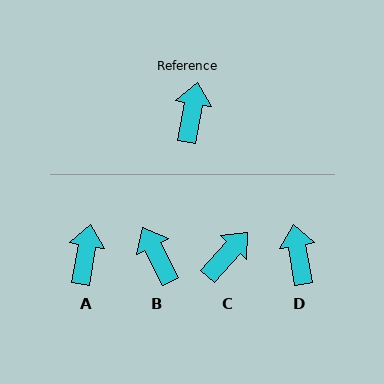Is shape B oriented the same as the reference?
No, it is off by about 37 degrees.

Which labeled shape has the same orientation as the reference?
A.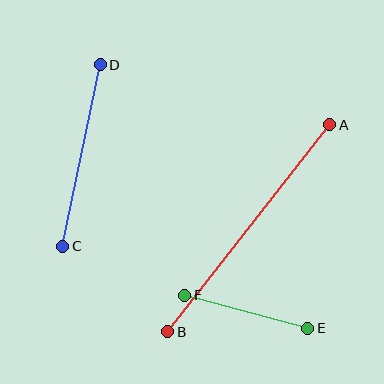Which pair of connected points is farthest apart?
Points A and B are farthest apart.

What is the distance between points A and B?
The distance is approximately 263 pixels.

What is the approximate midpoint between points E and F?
The midpoint is at approximately (246, 312) pixels.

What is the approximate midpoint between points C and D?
The midpoint is at approximately (81, 156) pixels.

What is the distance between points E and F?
The distance is approximately 127 pixels.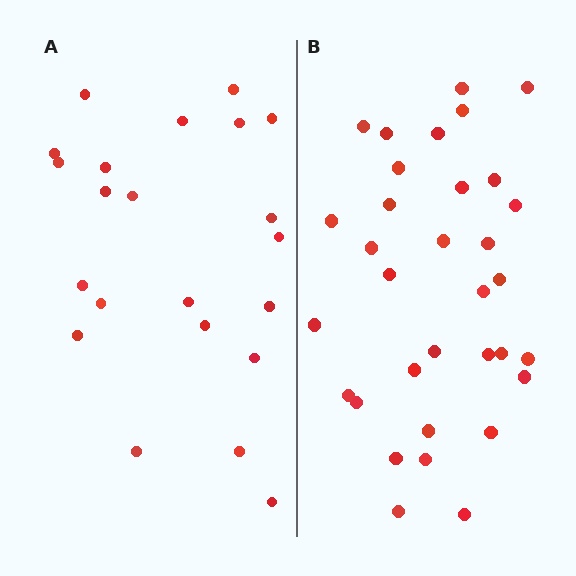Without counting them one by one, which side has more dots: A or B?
Region B (the right region) has more dots.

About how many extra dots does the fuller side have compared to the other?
Region B has roughly 12 or so more dots than region A.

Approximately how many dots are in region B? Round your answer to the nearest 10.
About 30 dots. (The exact count is 33, which rounds to 30.)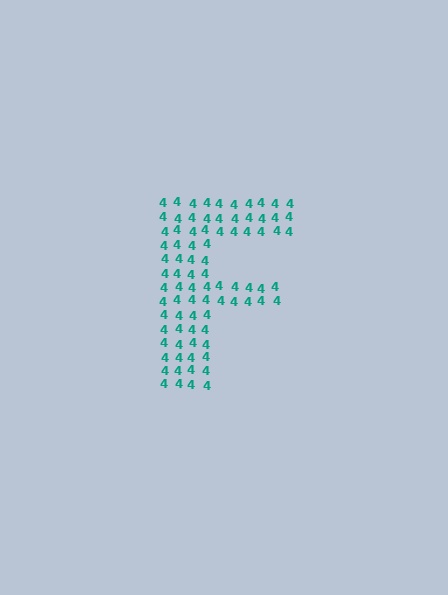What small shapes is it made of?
It is made of small digit 4's.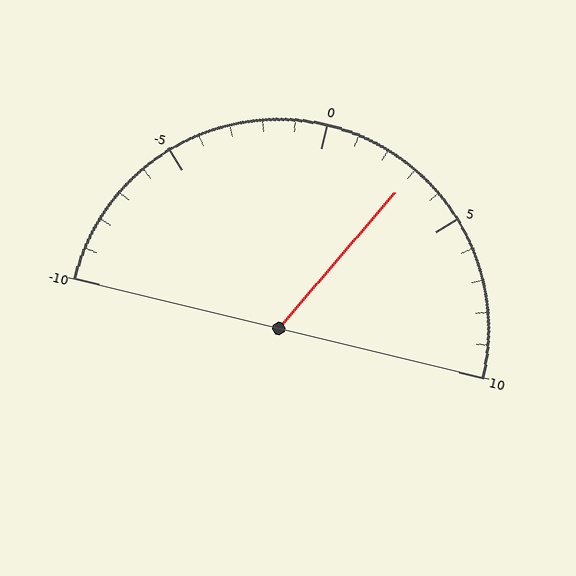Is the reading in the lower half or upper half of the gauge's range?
The reading is in the upper half of the range (-10 to 10).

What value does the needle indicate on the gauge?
The needle indicates approximately 3.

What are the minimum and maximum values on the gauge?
The gauge ranges from -10 to 10.